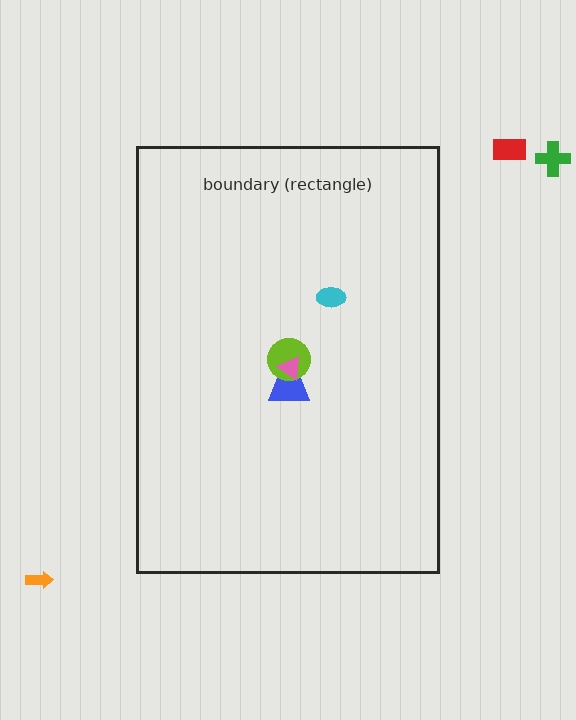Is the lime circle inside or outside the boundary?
Inside.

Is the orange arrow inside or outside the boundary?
Outside.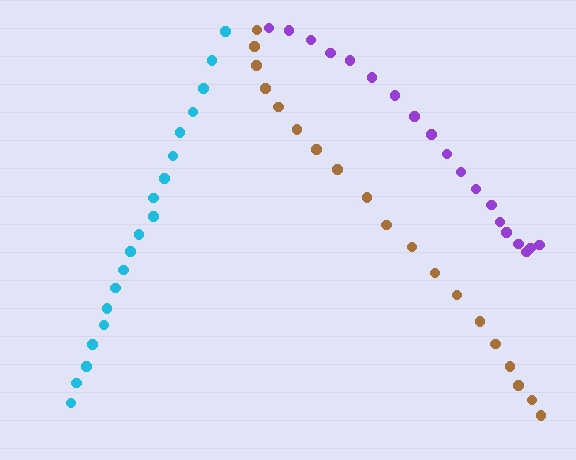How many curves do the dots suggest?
There are 3 distinct paths.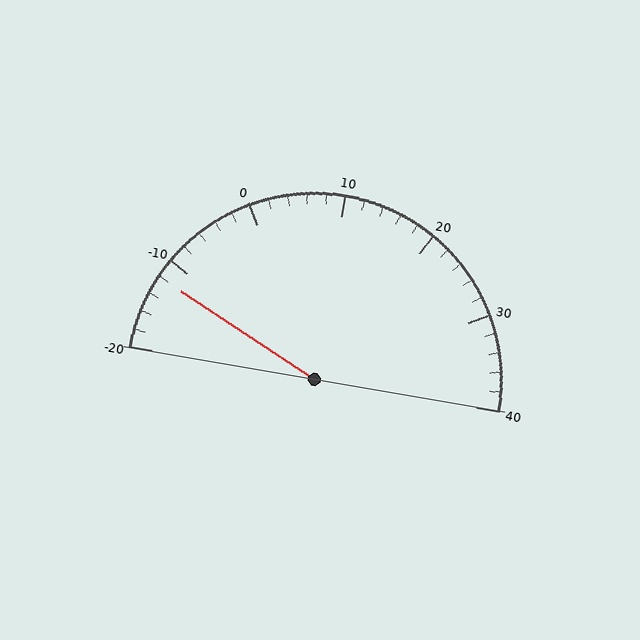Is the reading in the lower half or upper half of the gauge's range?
The reading is in the lower half of the range (-20 to 40).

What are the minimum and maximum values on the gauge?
The gauge ranges from -20 to 40.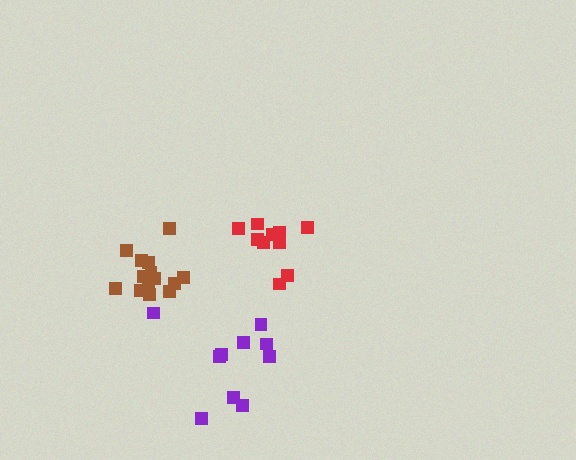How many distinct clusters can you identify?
There are 3 distinct clusters.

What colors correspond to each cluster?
The clusters are colored: brown, purple, red.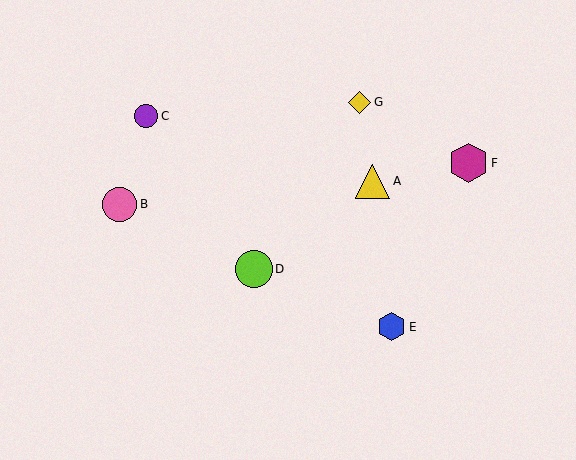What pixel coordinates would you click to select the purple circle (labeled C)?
Click at (146, 116) to select the purple circle C.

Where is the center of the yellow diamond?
The center of the yellow diamond is at (360, 102).